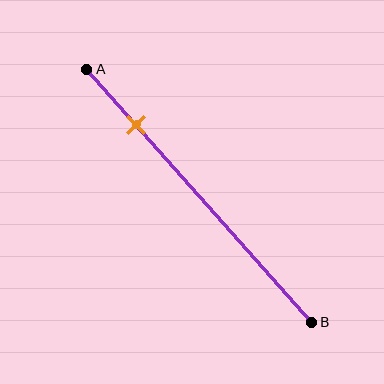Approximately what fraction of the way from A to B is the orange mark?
The orange mark is approximately 20% of the way from A to B.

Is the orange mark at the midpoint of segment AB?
No, the mark is at about 20% from A, not at the 50% midpoint.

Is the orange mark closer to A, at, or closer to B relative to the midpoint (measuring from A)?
The orange mark is closer to point A than the midpoint of segment AB.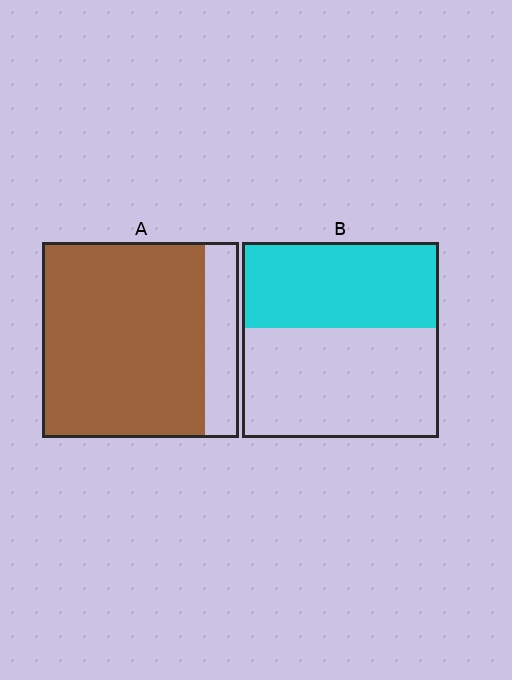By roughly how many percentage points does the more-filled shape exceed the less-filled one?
By roughly 40 percentage points (A over B).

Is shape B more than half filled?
No.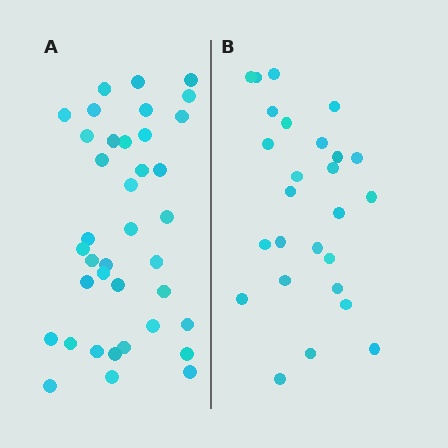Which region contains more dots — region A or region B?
Region A (the left region) has more dots.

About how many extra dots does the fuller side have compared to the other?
Region A has roughly 12 or so more dots than region B.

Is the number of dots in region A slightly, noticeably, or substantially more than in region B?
Region A has substantially more. The ratio is roughly 1.5 to 1.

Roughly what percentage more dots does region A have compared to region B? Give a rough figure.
About 45% more.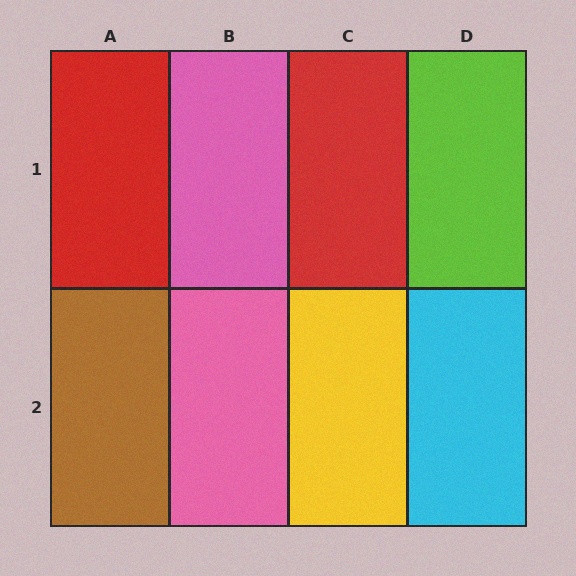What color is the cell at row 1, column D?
Lime.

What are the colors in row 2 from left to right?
Brown, pink, yellow, cyan.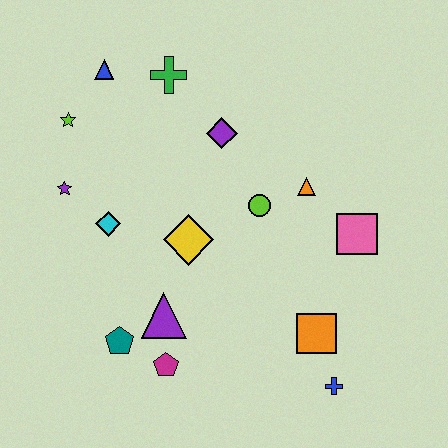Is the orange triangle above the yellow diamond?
Yes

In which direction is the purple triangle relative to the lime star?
The purple triangle is below the lime star.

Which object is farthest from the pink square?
The lime star is farthest from the pink square.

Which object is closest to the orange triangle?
The lime circle is closest to the orange triangle.